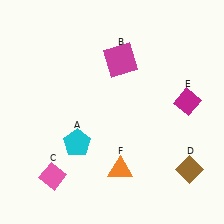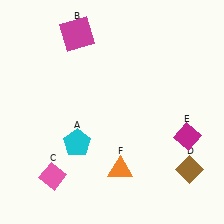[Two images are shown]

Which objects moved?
The objects that moved are: the magenta square (B), the magenta diamond (E).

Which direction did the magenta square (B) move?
The magenta square (B) moved left.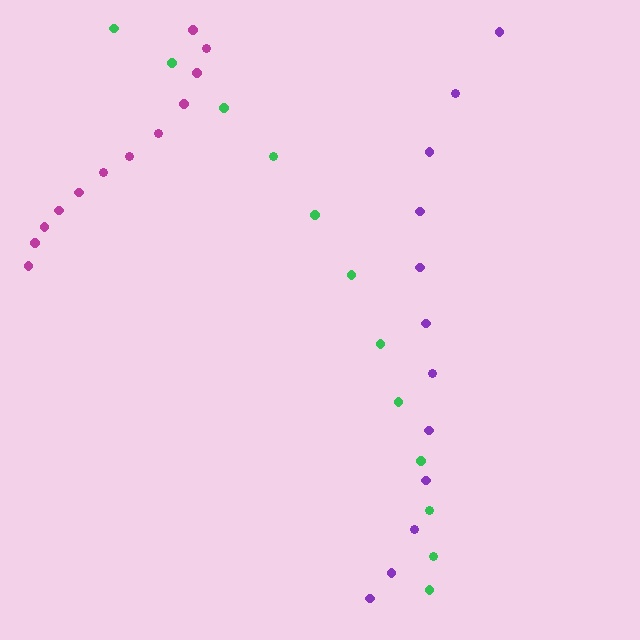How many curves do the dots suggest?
There are 3 distinct paths.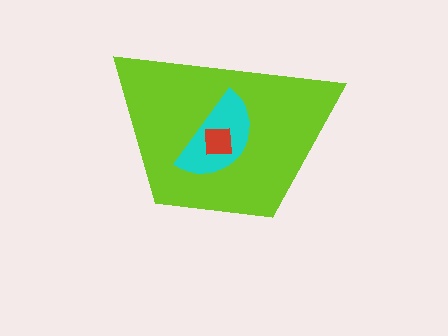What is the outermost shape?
The lime trapezoid.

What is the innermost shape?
The red square.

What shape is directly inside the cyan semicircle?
The red square.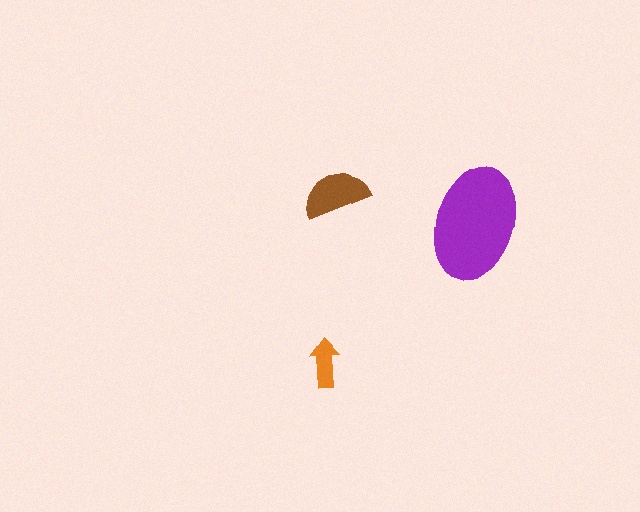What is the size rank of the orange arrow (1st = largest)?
3rd.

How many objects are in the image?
There are 3 objects in the image.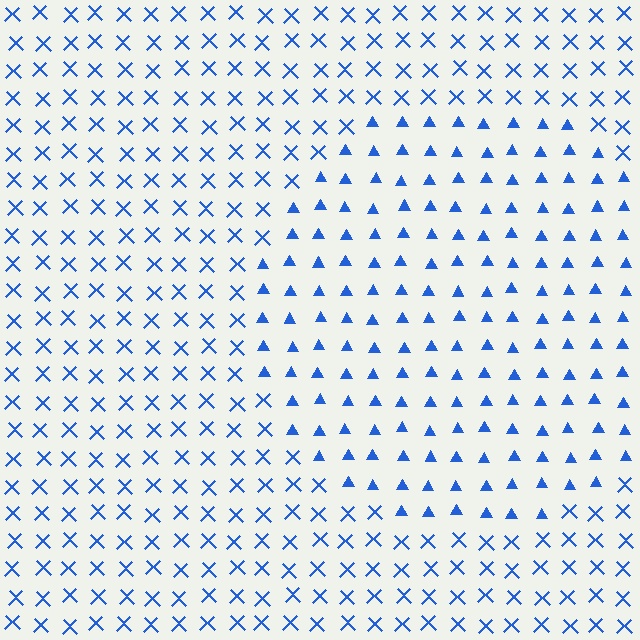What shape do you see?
I see a circle.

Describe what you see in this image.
The image is filled with small blue elements arranged in a uniform grid. A circle-shaped region contains triangles, while the surrounding area contains X marks. The boundary is defined purely by the change in element shape.